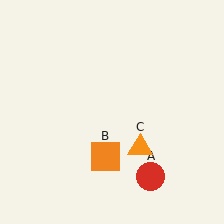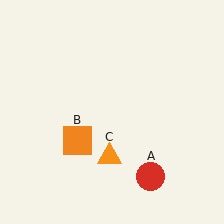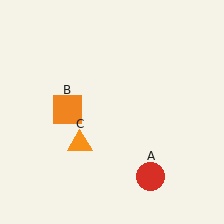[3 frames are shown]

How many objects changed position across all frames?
2 objects changed position: orange square (object B), orange triangle (object C).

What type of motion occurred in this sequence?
The orange square (object B), orange triangle (object C) rotated clockwise around the center of the scene.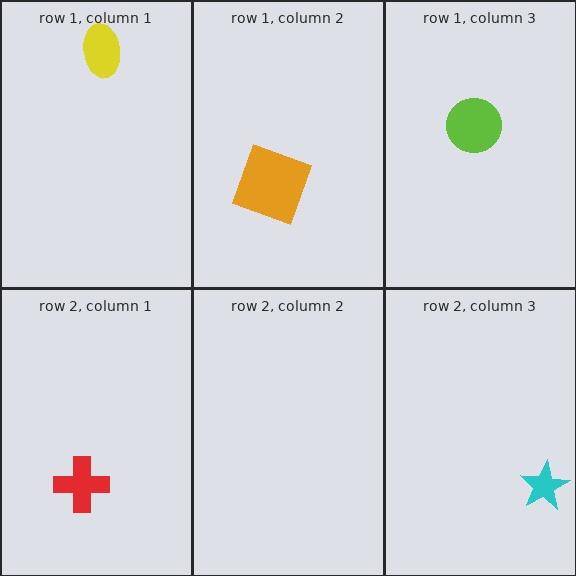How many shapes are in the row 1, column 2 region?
1.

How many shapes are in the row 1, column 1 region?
1.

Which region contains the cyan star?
The row 2, column 3 region.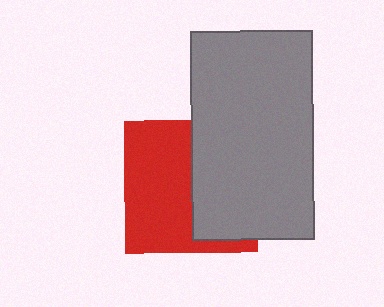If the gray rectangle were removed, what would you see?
You would see the complete red square.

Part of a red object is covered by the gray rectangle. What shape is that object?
It is a square.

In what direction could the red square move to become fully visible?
The red square could move left. That would shift it out from behind the gray rectangle entirely.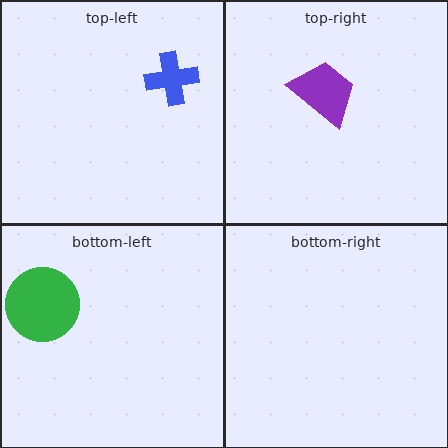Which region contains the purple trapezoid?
The top-right region.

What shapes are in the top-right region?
The purple trapezoid.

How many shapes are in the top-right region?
1.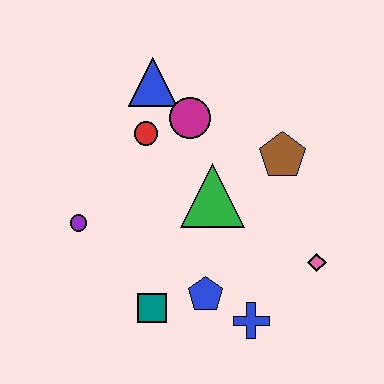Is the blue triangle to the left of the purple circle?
No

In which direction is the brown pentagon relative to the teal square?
The brown pentagon is above the teal square.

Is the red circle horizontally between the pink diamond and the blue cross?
No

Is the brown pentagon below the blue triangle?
Yes